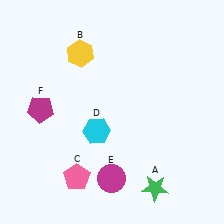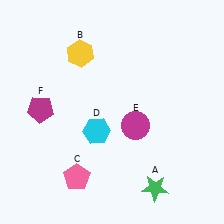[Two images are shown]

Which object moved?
The magenta circle (E) moved up.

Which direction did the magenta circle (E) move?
The magenta circle (E) moved up.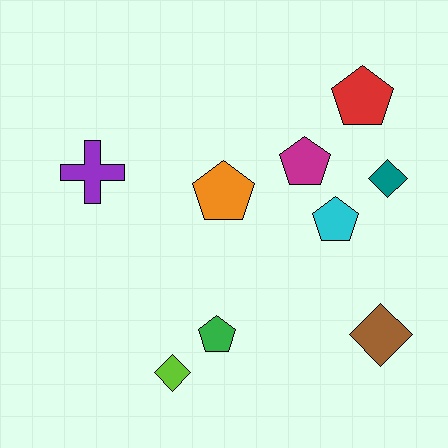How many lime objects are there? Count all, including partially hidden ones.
There is 1 lime object.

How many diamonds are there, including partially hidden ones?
There are 3 diamonds.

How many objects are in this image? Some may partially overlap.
There are 9 objects.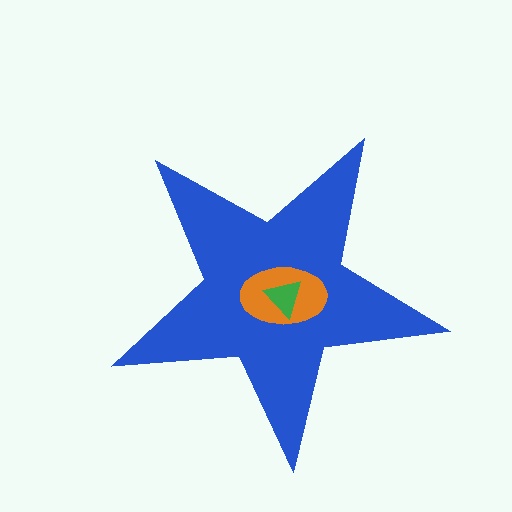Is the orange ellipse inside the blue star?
Yes.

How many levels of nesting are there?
3.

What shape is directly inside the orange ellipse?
The green triangle.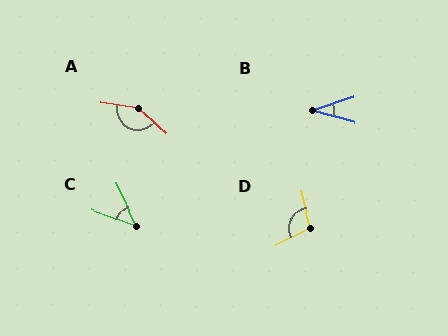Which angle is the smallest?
B, at approximately 33 degrees.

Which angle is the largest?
A, at approximately 148 degrees.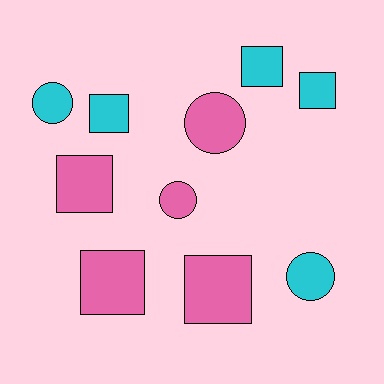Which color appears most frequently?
Pink, with 5 objects.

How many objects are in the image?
There are 10 objects.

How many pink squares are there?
There are 3 pink squares.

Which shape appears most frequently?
Square, with 6 objects.